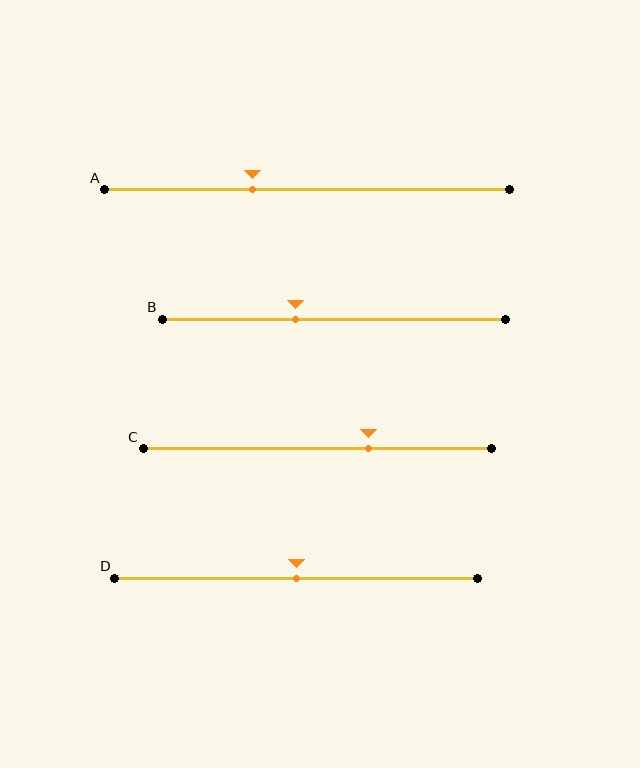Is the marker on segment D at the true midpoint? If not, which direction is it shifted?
Yes, the marker on segment D is at the true midpoint.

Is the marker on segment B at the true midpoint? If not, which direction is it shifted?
No, the marker on segment B is shifted to the left by about 11% of the segment length.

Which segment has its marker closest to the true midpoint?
Segment D has its marker closest to the true midpoint.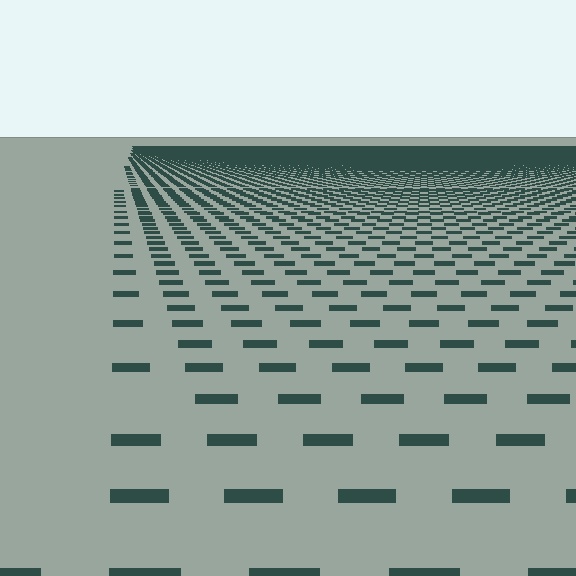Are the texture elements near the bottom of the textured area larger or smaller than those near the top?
Larger. Near the bottom, elements are closer to the viewer and appear at a bigger on-screen size.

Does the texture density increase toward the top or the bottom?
Density increases toward the top.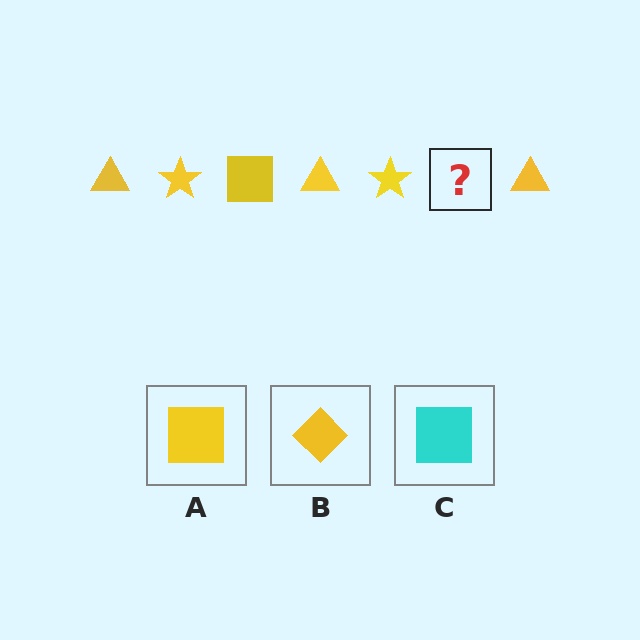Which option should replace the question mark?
Option A.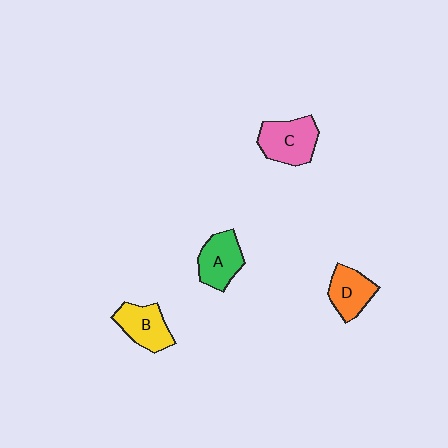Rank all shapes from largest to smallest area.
From largest to smallest: C (pink), A (green), B (yellow), D (orange).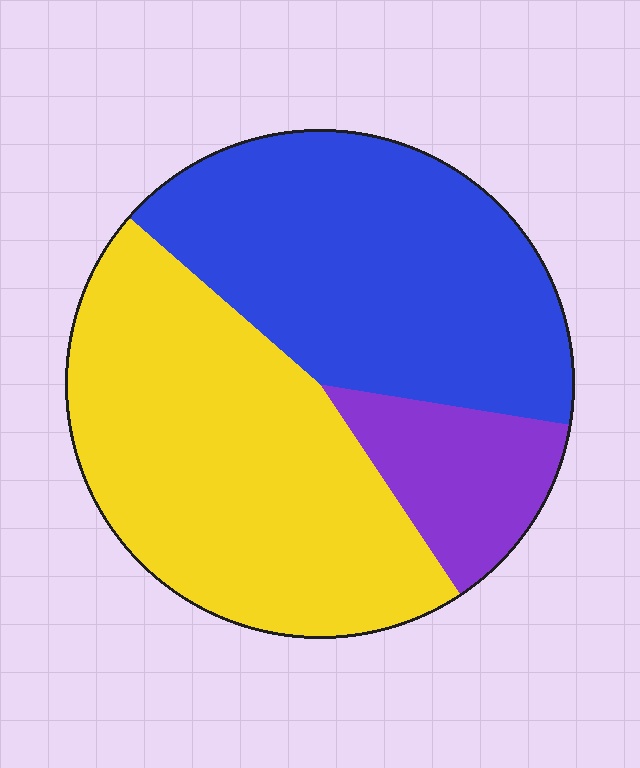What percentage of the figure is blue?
Blue covers around 40% of the figure.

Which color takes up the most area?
Yellow, at roughly 45%.